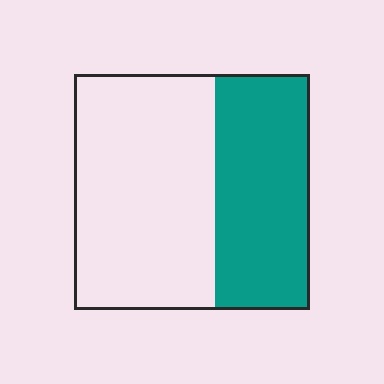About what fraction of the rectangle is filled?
About two fifths (2/5).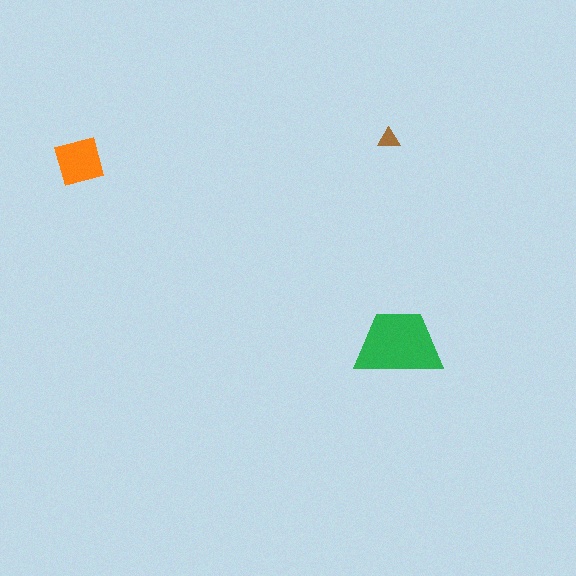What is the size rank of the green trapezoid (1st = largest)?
1st.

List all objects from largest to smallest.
The green trapezoid, the orange square, the brown triangle.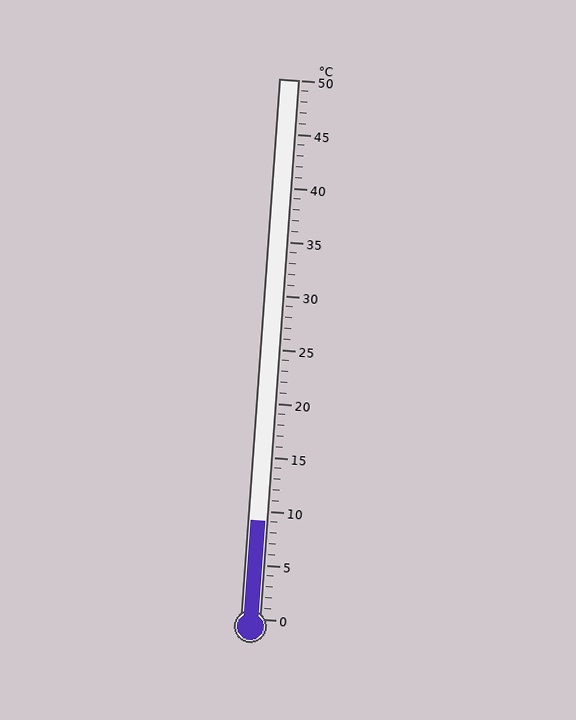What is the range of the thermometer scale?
The thermometer scale ranges from 0°C to 50°C.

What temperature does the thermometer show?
The thermometer shows approximately 9°C.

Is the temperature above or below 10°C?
The temperature is below 10°C.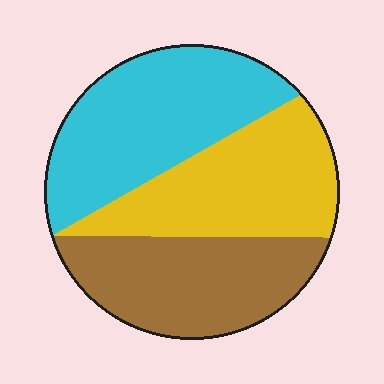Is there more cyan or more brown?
Cyan.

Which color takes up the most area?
Cyan, at roughly 35%.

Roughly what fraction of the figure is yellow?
Yellow covers about 30% of the figure.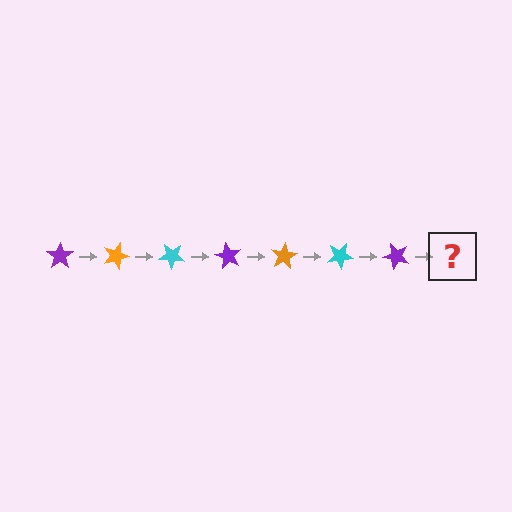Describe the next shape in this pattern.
It should be an orange star, rotated 140 degrees from the start.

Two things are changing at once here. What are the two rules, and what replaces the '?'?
The two rules are that it rotates 20 degrees each step and the color cycles through purple, orange, and cyan. The '?' should be an orange star, rotated 140 degrees from the start.